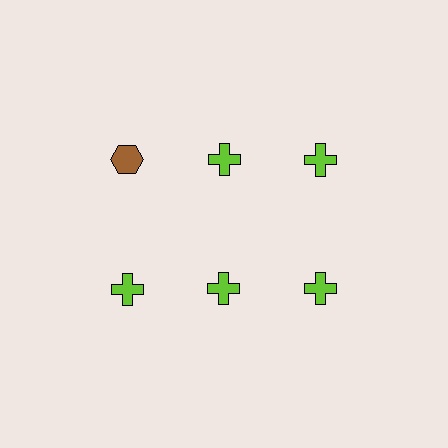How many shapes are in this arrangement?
There are 6 shapes arranged in a grid pattern.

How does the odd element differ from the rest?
It differs in both color (brown instead of lime) and shape (hexagon instead of cross).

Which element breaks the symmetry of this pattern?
The brown hexagon in the top row, leftmost column breaks the symmetry. All other shapes are lime crosses.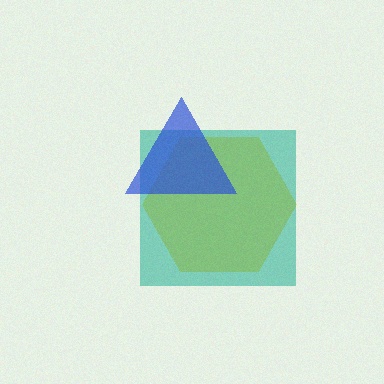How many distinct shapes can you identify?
There are 3 distinct shapes: a yellow hexagon, a teal square, a blue triangle.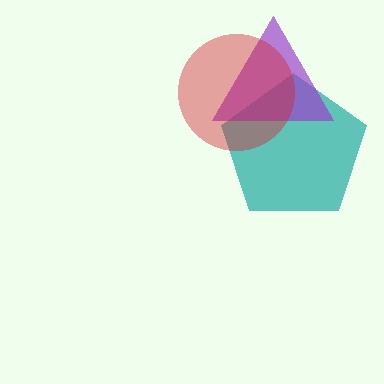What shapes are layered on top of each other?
The layered shapes are: a teal pentagon, a purple triangle, a red circle.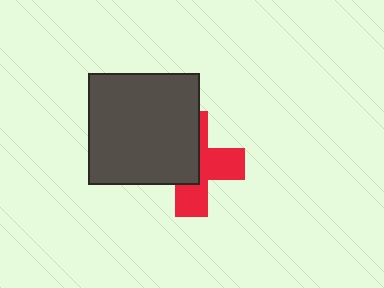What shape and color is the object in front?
The object in front is a dark gray square.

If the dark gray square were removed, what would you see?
You would see the complete red cross.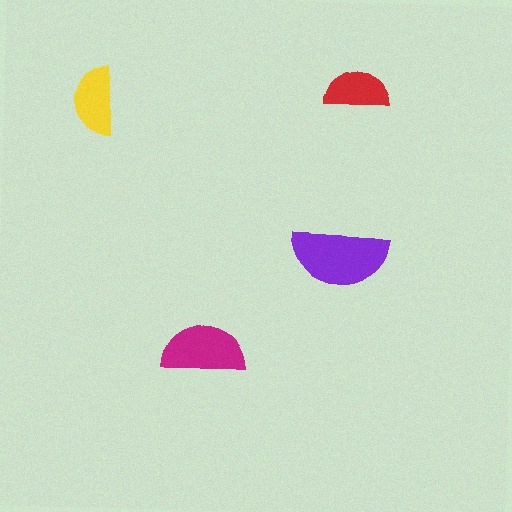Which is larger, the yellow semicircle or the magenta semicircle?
The magenta one.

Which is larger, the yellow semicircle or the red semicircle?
The yellow one.